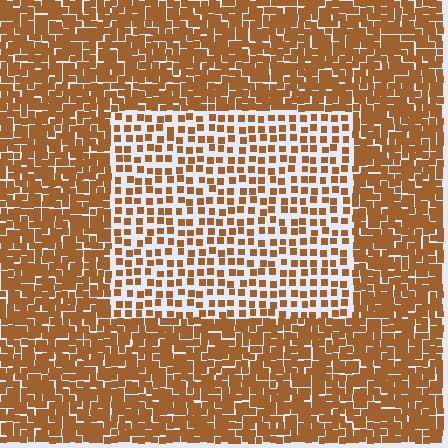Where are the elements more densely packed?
The elements are more densely packed outside the rectangle boundary.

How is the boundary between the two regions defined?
The boundary is defined by a change in element density (approximately 2.2x ratio). All elements are the same color, size, and shape.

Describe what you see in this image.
The image contains small brown elements arranged at two different densities. A rectangle-shaped region is visible where the elements are less densely packed than the surrounding area.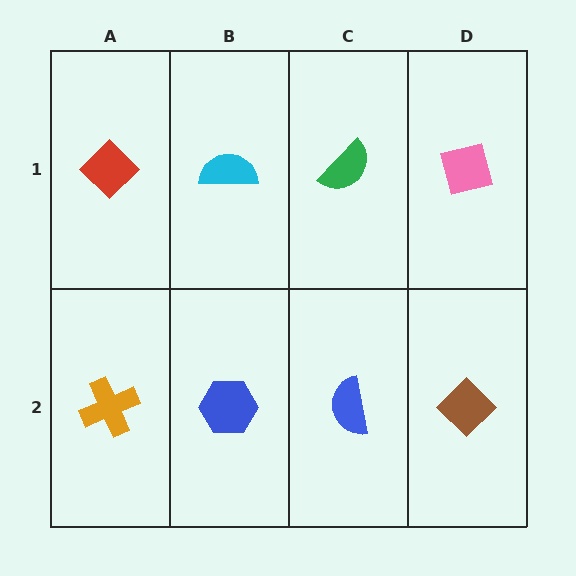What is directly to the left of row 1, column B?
A red diamond.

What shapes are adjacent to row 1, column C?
A blue semicircle (row 2, column C), a cyan semicircle (row 1, column B), a pink square (row 1, column D).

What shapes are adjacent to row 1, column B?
A blue hexagon (row 2, column B), a red diamond (row 1, column A), a green semicircle (row 1, column C).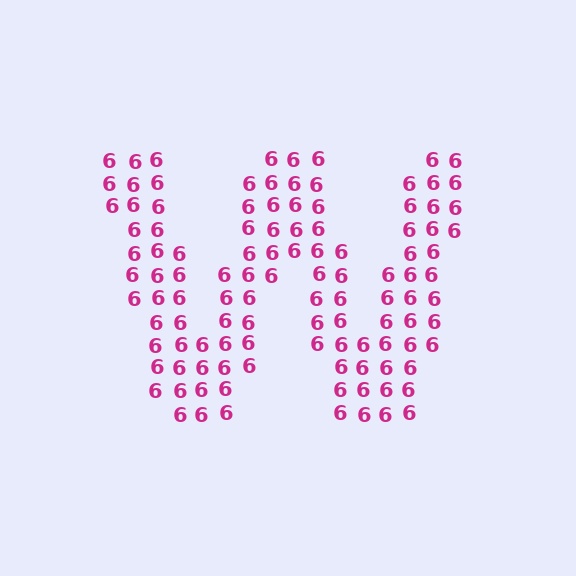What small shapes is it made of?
It is made of small digit 6's.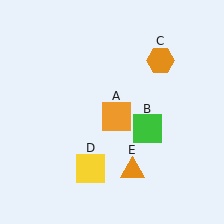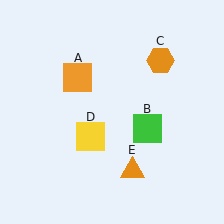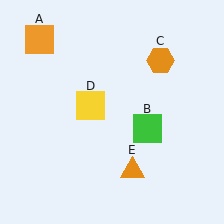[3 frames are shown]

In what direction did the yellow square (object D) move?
The yellow square (object D) moved up.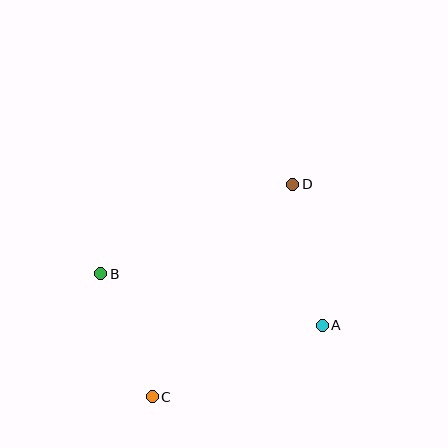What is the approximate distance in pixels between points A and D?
The distance between A and D is approximately 144 pixels.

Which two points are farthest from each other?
Points C and D are farthest from each other.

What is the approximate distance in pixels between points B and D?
The distance between B and D is approximately 212 pixels.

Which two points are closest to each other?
Points B and C are closest to each other.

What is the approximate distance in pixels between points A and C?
The distance between A and C is approximately 185 pixels.